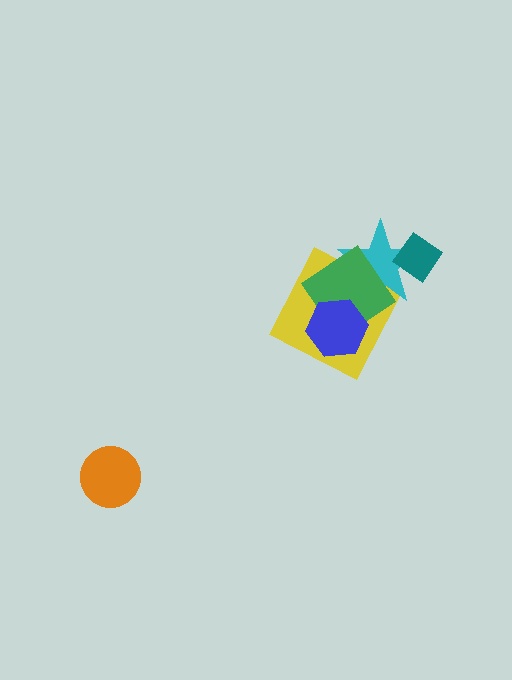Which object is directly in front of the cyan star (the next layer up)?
The teal diamond is directly in front of the cyan star.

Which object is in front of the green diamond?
The blue hexagon is in front of the green diamond.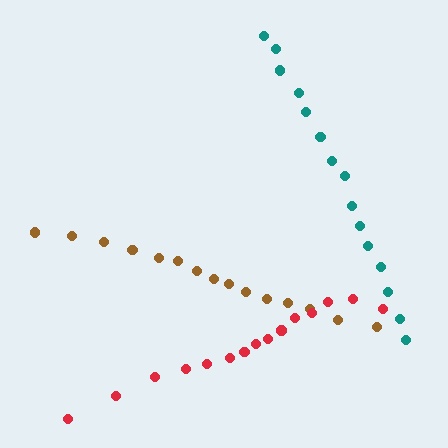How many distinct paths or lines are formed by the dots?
There are 3 distinct paths.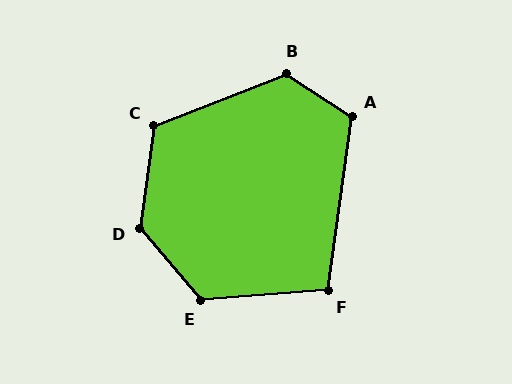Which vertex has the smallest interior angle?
F, at approximately 102 degrees.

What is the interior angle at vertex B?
Approximately 125 degrees (obtuse).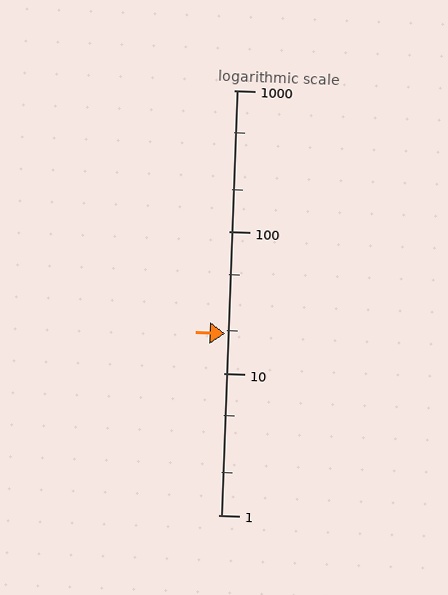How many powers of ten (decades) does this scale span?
The scale spans 3 decades, from 1 to 1000.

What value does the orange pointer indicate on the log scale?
The pointer indicates approximately 19.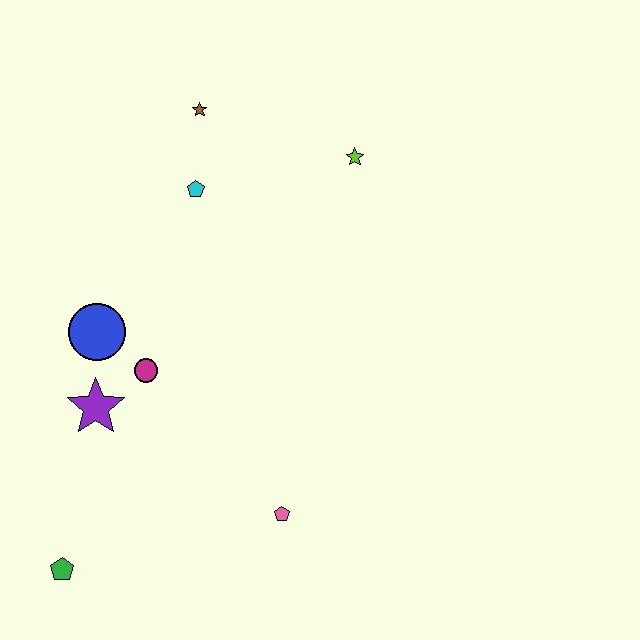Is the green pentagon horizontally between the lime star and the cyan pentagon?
No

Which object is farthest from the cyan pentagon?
The green pentagon is farthest from the cyan pentagon.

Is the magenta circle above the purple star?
Yes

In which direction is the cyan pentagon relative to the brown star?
The cyan pentagon is below the brown star.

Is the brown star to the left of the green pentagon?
No